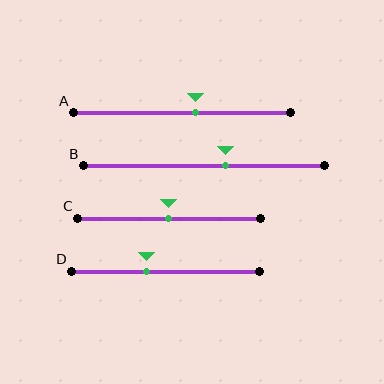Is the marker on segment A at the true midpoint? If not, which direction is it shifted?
No, the marker on segment A is shifted to the right by about 6% of the segment length.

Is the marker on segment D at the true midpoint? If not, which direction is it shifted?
No, the marker on segment D is shifted to the left by about 10% of the segment length.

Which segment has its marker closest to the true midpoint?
Segment C has its marker closest to the true midpoint.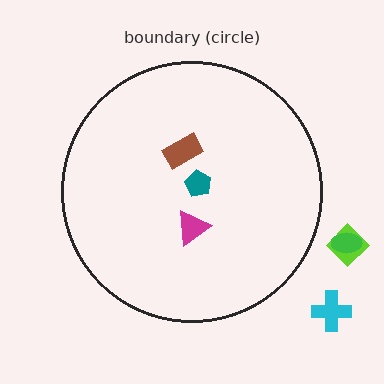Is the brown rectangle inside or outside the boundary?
Inside.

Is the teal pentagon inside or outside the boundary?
Inside.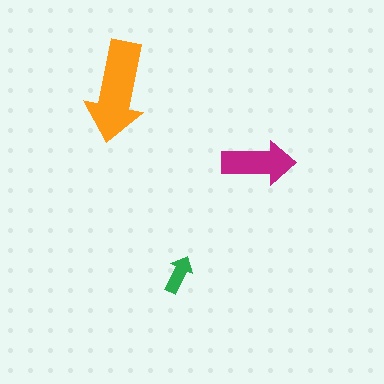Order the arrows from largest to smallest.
the orange one, the magenta one, the green one.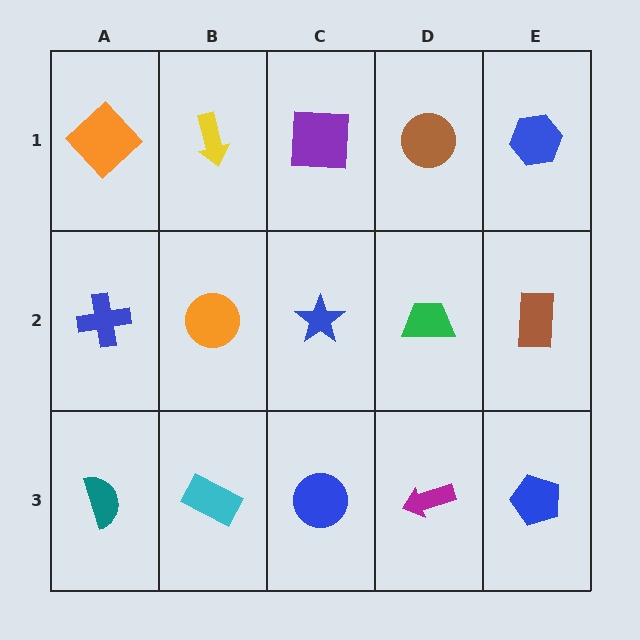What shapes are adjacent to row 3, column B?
An orange circle (row 2, column B), a teal semicircle (row 3, column A), a blue circle (row 3, column C).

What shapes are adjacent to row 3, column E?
A brown rectangle (row 2, column E), a magenta arrow (row 3, column D).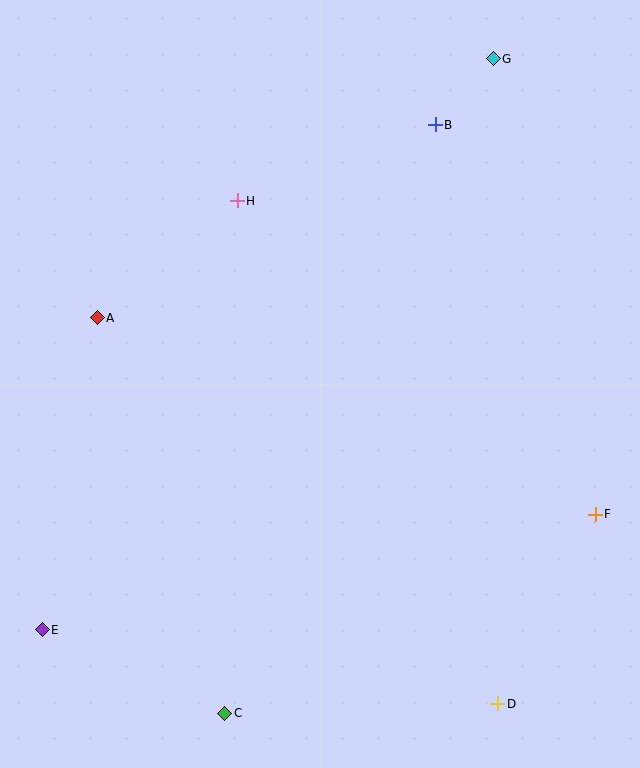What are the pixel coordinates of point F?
Point F is at (595, 514).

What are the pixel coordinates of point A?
Point A is at (97, 318).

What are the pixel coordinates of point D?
Point D is at (497, 704).